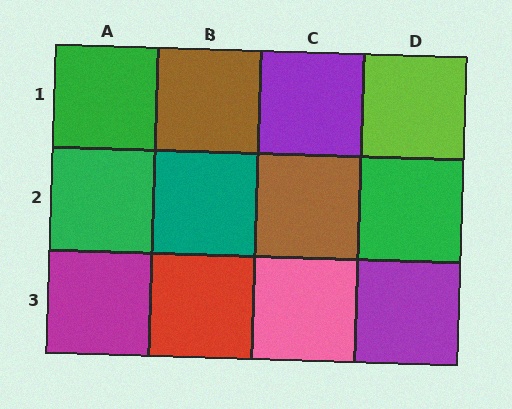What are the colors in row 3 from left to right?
Magenta, red, pink, purple.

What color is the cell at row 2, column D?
Green.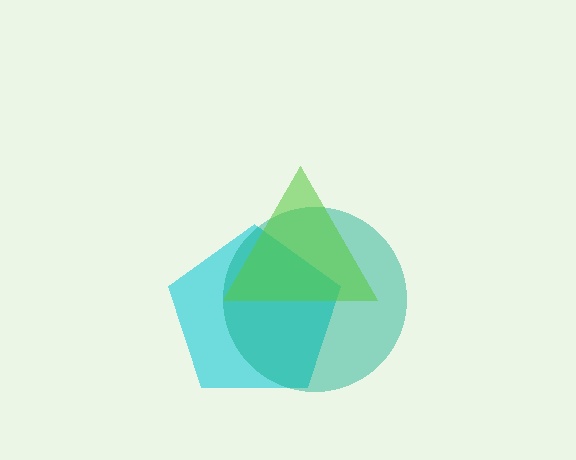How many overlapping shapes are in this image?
There are 3 overlapping shapes in the image.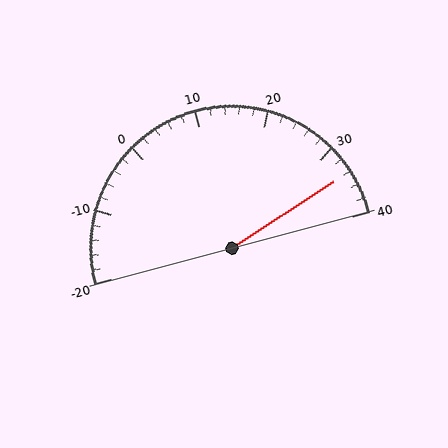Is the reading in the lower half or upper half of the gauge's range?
The reading is in the upper half of the range (-20 to 40).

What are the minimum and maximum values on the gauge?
The gauge ranges from -20 to 40.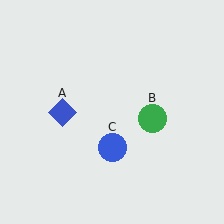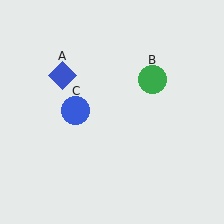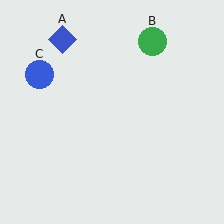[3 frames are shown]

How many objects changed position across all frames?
3 objects changed position: blue diamond (object A), green circle (object B), blue circle (object C).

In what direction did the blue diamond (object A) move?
The blue diamond (object A) moved up.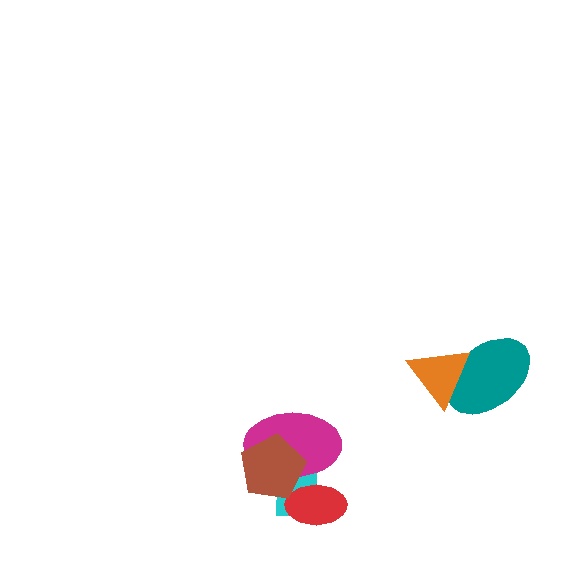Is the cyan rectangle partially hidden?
Yes, it is partially covered by another shape.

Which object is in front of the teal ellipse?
The orange triangle is in front of the teal ellipse.